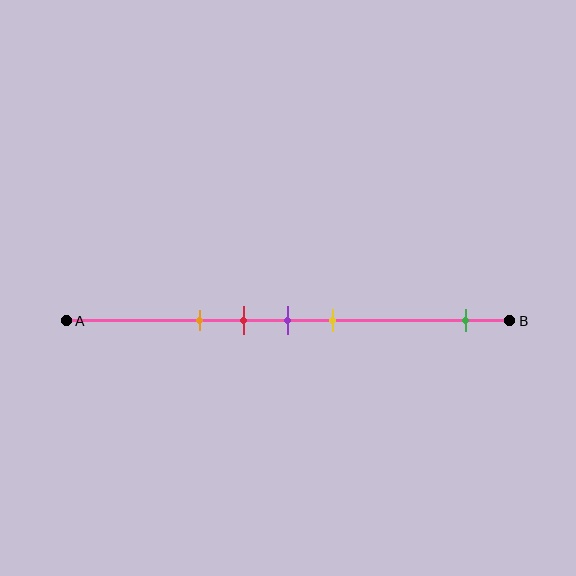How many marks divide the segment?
There are 5 marks dividing the segment.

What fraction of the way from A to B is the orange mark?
The orange mark is approximately 30% (0.3) of the way from A to B.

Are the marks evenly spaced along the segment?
No, the marks are not evenly spaced.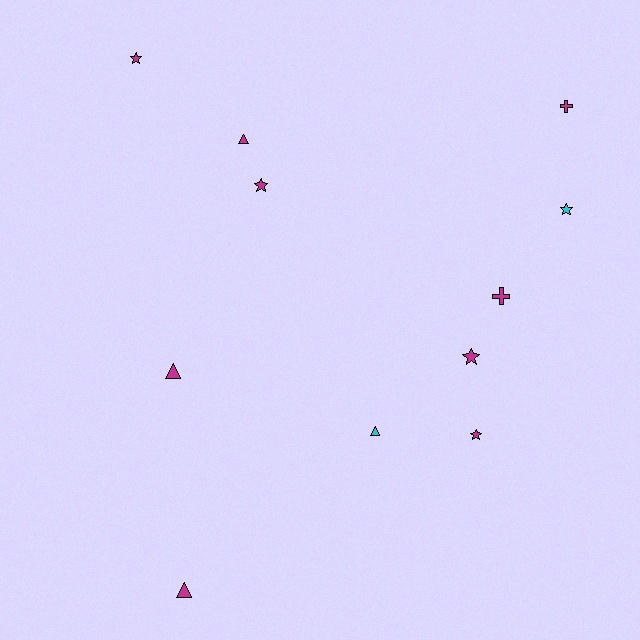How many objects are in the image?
There are 11 objects.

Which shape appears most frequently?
Star, with 5 objects.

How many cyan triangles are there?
There is 1 cyan triangle.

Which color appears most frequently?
Magenta, with 9 objects.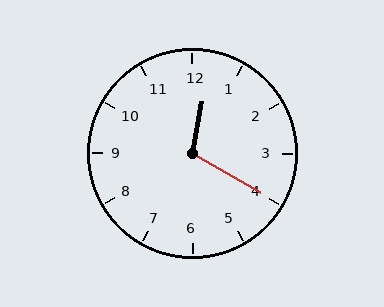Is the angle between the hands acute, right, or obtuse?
It is obtuse.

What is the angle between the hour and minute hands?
Approximately 110 degrees.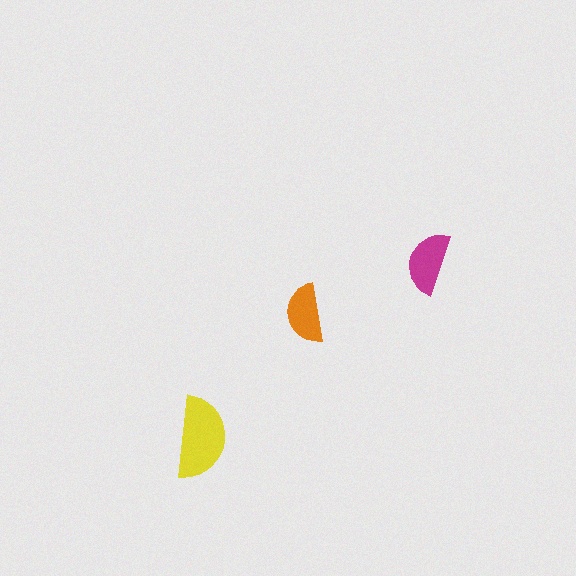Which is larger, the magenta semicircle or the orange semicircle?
The magenta one.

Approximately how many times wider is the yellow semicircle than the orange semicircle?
About 1.5 times wider.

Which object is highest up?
The magenta semicircle is topmost.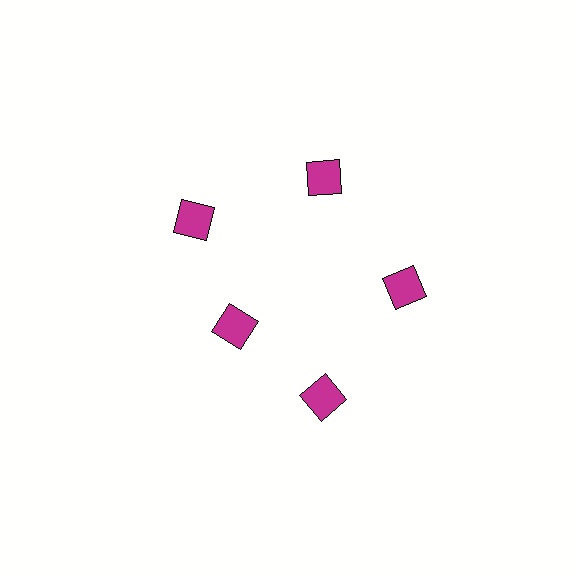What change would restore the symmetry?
The symmetry would be restored by moving it outward, back onto the ring so that all 5 diamonds sit at equal angles and equal distance from the center.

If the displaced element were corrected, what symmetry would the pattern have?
It would have 5-fold rotational symmetry — the pattern would map onto itself every 72 degrees.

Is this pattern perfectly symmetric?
No. The 5 magenta diamonds are arranged in a ring, but one element near the 8 o'clock position is pulled inward toward the center, breaking the 5-fold rotational symmetry.